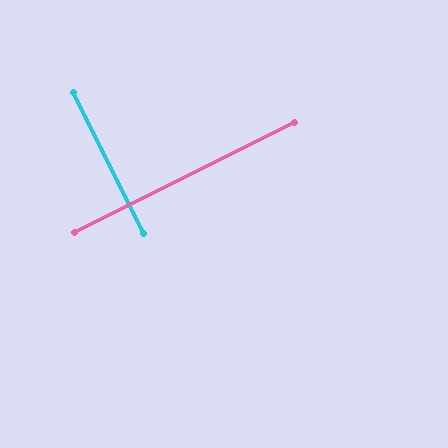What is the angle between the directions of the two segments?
Approximately 90 degrees.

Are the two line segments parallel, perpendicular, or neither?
Perpendicular — they meet at approximately 90°.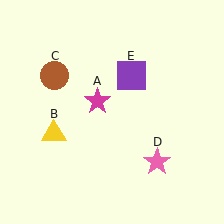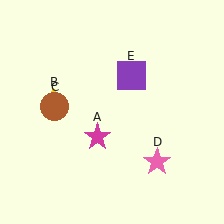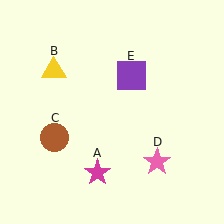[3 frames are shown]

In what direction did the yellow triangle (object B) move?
The yellow triangle (object B) moved up.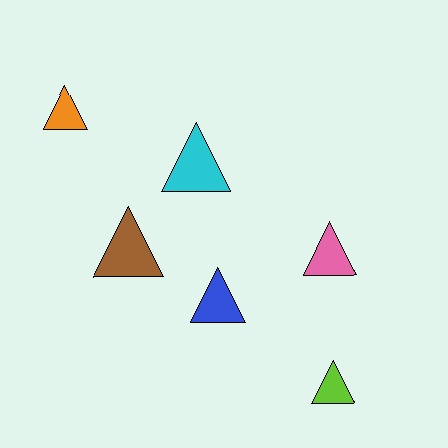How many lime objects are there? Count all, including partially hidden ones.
There is 1 lime object.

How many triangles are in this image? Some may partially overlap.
There are 6 triangles.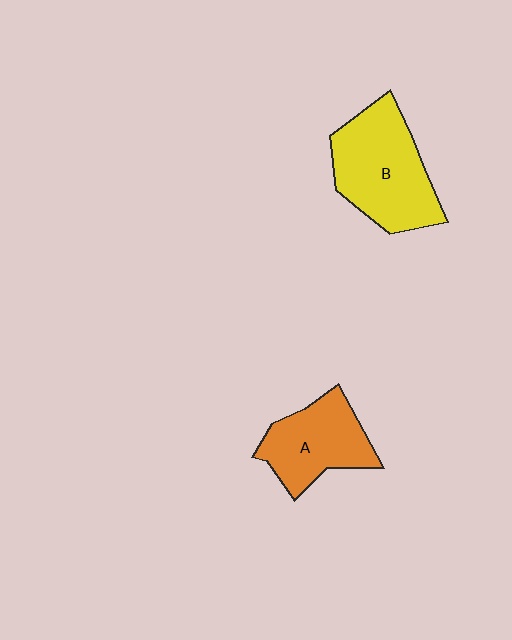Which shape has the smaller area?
Shape A (orange).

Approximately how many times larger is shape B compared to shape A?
Approximately 1.3 times.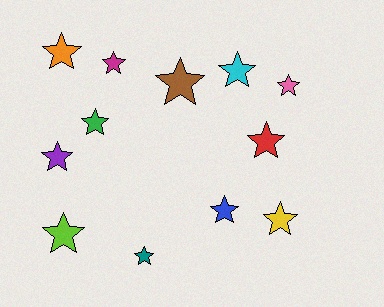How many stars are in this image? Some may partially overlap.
There are 12 stars.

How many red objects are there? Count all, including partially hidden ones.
There is 1 red object.